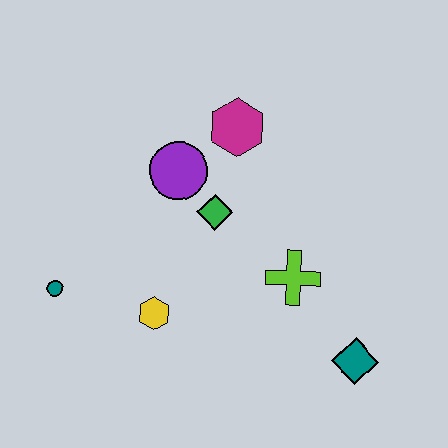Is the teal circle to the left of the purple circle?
Yes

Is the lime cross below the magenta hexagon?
Yes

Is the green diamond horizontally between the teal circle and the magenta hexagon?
Yes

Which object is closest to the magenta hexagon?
The purple circle is closest to the magenta hexagon.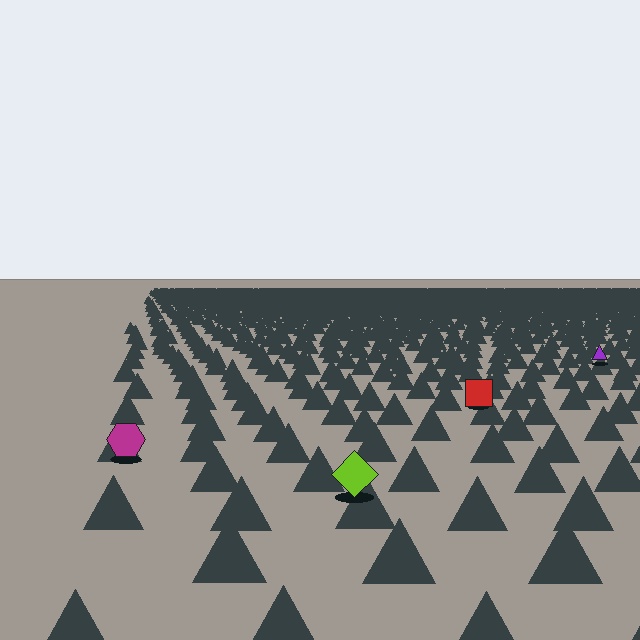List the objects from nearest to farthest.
From nearest to farthest: the lime diamond, the magenta hexagon, the red square, the purple triangle.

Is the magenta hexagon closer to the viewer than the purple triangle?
Yes. The magenta hexagon is closer — you can tell from the texture gradient: the ground texture is coarser near it.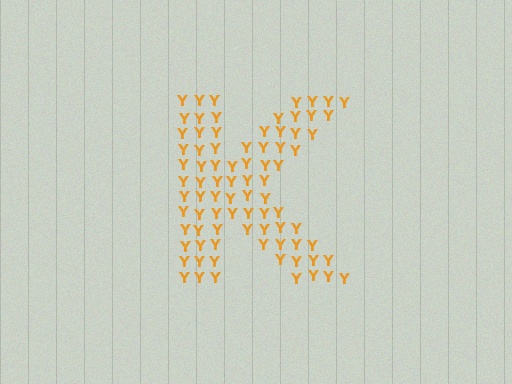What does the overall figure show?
The overall figure shows the letter K.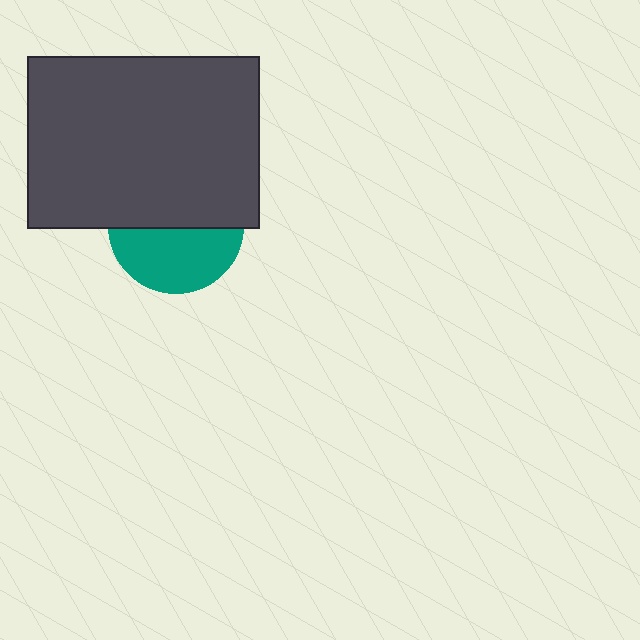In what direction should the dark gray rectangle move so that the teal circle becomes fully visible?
The dark gray rectangle should move up. That is the shortest direction to clear the overlap and leave the teal circle fully visible.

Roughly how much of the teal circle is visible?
About half of it is visible (roughly 47%).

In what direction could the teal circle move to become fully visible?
The teal circle could move down. That would shift it out from behind the dark gray rectangle entirely.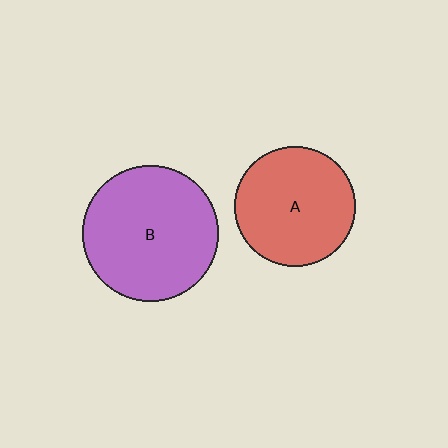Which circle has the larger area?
Circle B (purple).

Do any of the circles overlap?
No, none of the circles overlap.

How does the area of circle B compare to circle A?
Approximately 1.3 times.